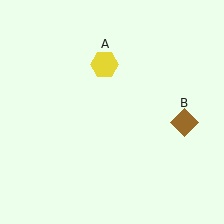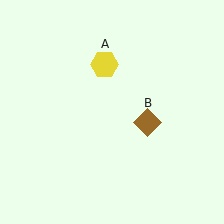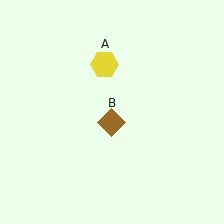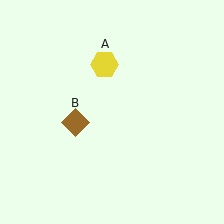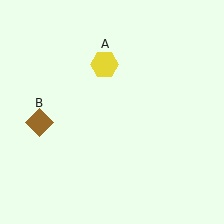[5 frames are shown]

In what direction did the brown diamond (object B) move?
The brown diamond (object B) moved left.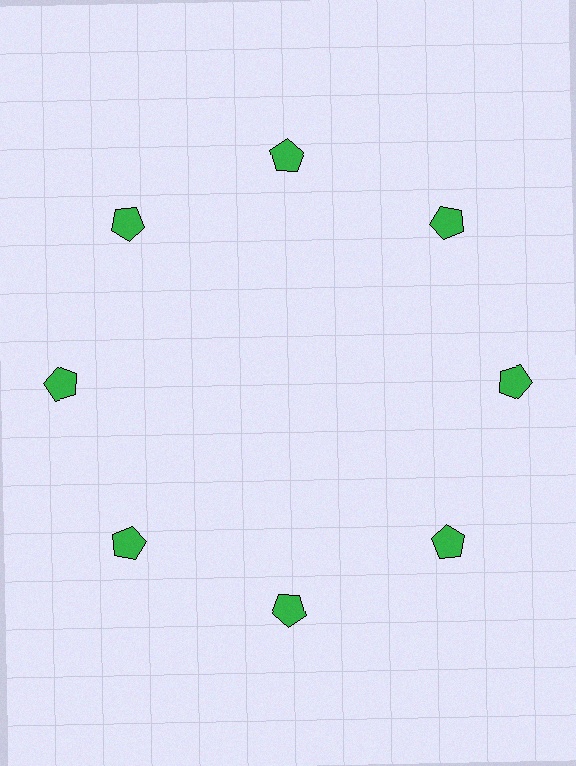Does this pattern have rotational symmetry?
Yes, this pattern has 8-fold rotational symmetry. It looks the same after rotating 45 degrees around the center.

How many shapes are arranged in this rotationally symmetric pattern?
There are 8 shapes, arranged in 8 groups of 1.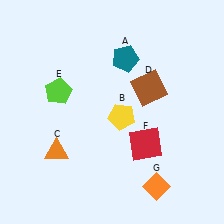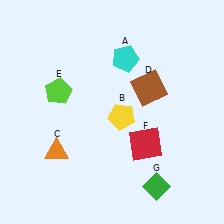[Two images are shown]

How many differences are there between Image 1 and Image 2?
There are 2 differences between the two images.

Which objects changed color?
A changed from teal to cyan. G changed from orange to green.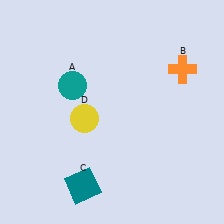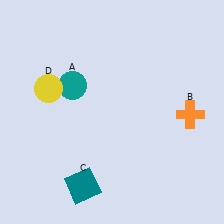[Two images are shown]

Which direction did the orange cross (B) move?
The orange cross (B) moved down.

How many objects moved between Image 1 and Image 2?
2 objects moved between the two images.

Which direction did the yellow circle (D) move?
The yellow circle (D) moved left.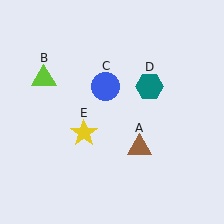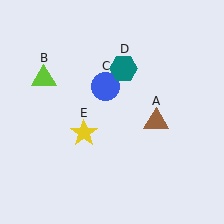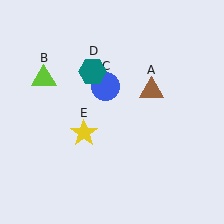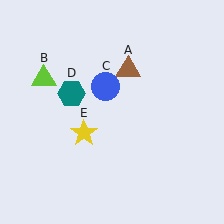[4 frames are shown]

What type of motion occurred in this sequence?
The brown triangle (object A), teal hexagon (object D) rotated counterclockwise around the center of the scene.